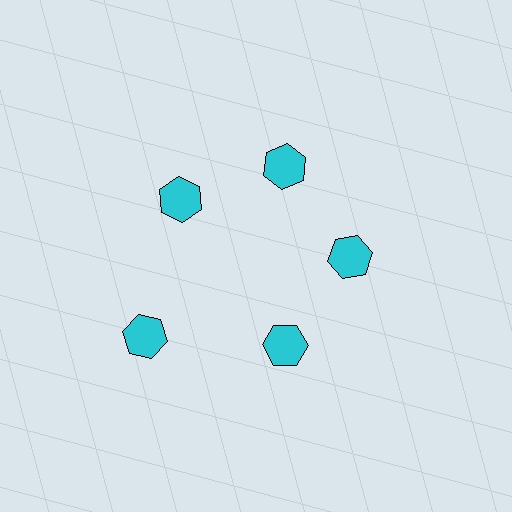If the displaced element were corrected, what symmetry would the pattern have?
It would have 5-fold rotational symmetry — the pattern would map onto itself every 72 degrees.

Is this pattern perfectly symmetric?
No. The 5 cyan hexagons are arranged in a ring, but one element near the 8 o'clock position is pushed outward from the center, breaking the 5-fold rotational symmetry.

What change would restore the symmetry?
The symmetry would be restored by moving it inward, back onto the ring so that all 5 hexagons sit at equal angles and equal distance from the center.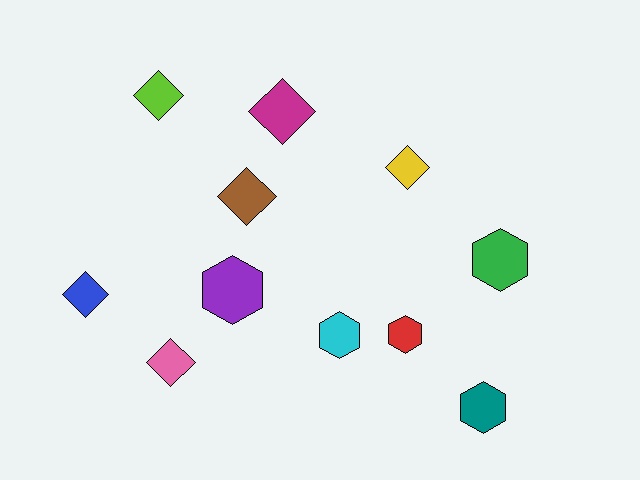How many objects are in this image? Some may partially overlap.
There are 11 objects.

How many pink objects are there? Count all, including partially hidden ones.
There is 1 pink object.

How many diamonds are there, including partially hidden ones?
There are 6 diamonds.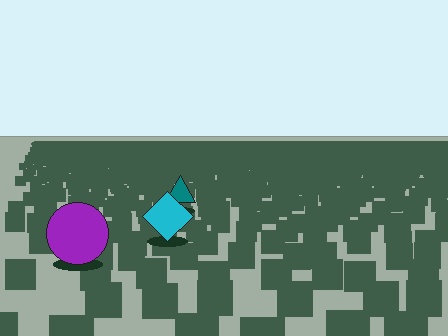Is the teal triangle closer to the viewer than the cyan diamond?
No. The cyan diamond is closer — you can tell from the texture gradient: the ground texture is coarser near it.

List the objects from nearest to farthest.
From nearest to farthest: the purple circle, the cyan diamond, the teal triangle.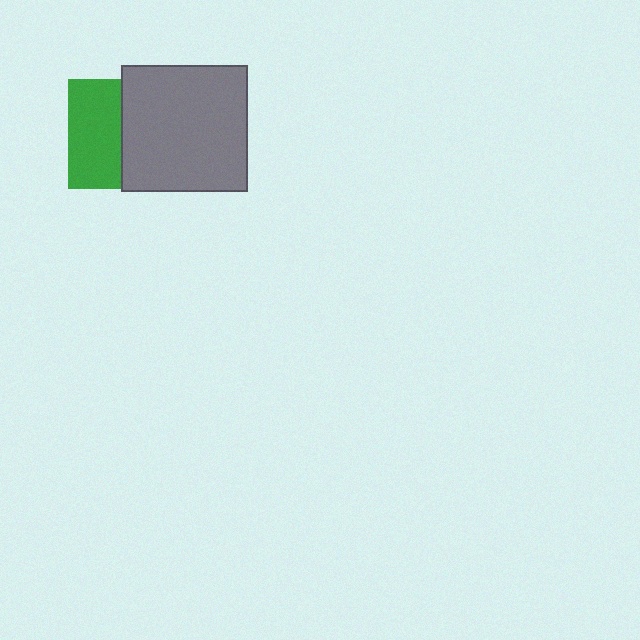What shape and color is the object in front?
The object in front is a gray square.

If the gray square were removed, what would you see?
You would see the complete green square.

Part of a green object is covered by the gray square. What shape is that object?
It is a square.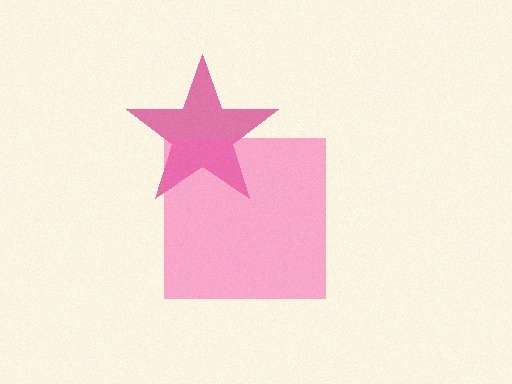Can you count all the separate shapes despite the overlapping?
Yes, there are 2 separate shapes.